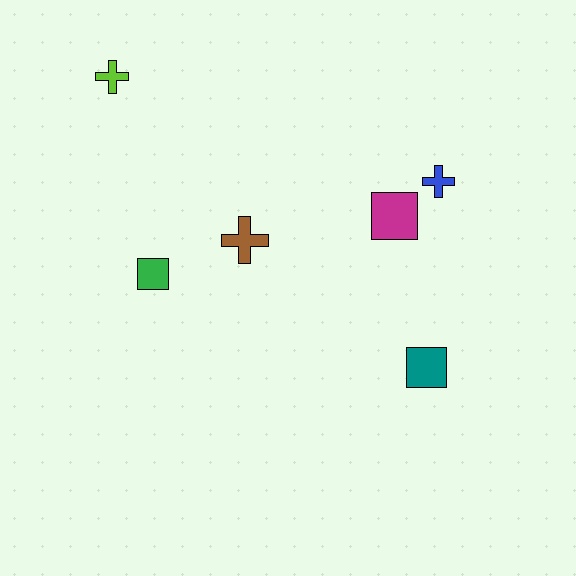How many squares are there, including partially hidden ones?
There are 3 squares.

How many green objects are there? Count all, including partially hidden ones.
There is 1 green object.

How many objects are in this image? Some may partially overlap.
There are 6 objects.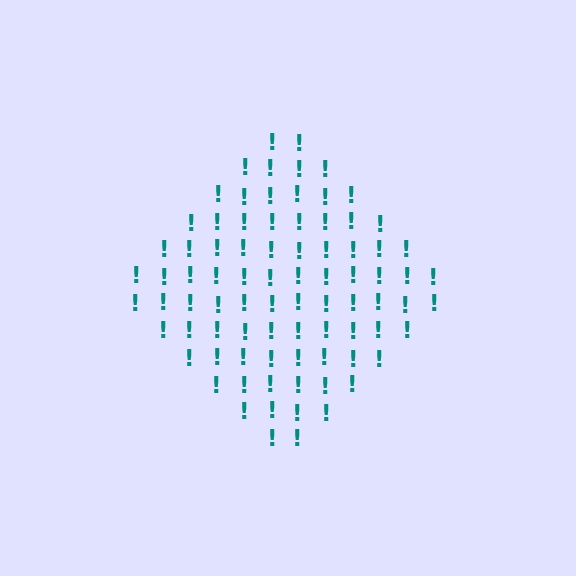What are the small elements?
The small elements are exclamation marks.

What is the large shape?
The large shape is a diamond.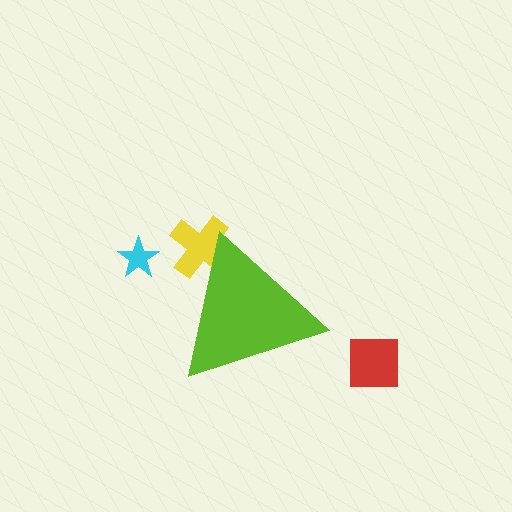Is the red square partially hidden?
No, the red square is fully visible.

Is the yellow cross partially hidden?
Yes, the yellow cross is partially hidden behind the lime triangle.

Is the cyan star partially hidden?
No, the cyan star is fully visible.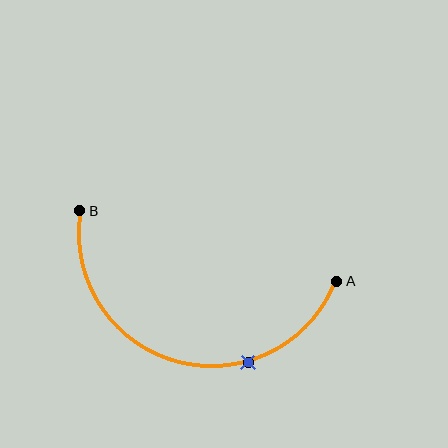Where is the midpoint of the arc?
The arc midpoint is the point on the curve farthest from the straight line joining A and B. It sits below that line.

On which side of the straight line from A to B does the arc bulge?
The arc bulges below the straight line connecting A and B.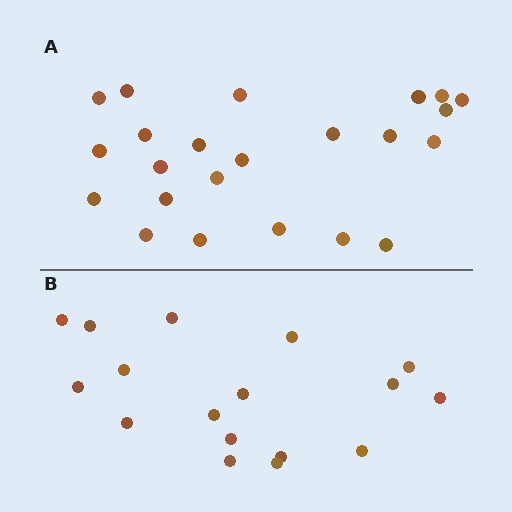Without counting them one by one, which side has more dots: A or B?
Region A (the top region) has more dots.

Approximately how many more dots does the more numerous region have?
Region A has about 6 more dots than region B.